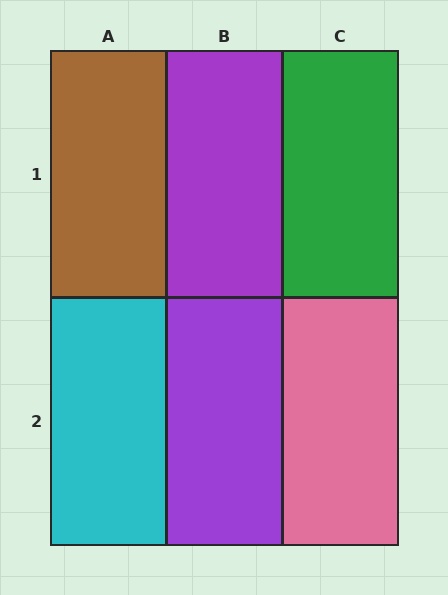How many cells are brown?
1 cell is brown.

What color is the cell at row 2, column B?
Purple.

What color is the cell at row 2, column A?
Cyan.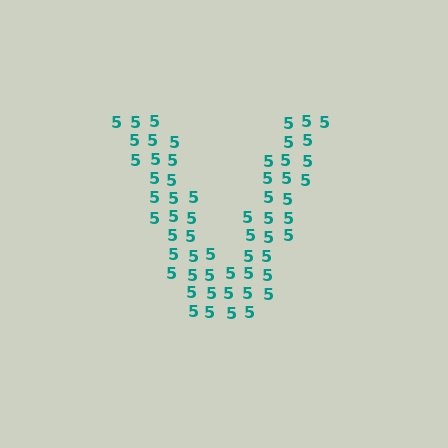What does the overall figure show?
The overall figure shows the letter V.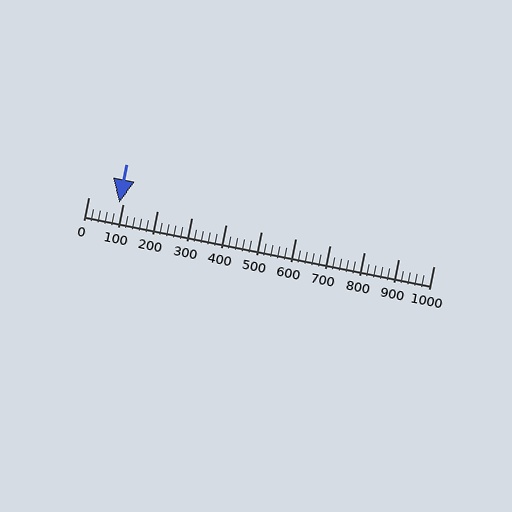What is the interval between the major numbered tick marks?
The major tick marks are spaced 100 units apart.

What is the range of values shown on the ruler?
The ruler shows values from 0 to 1000.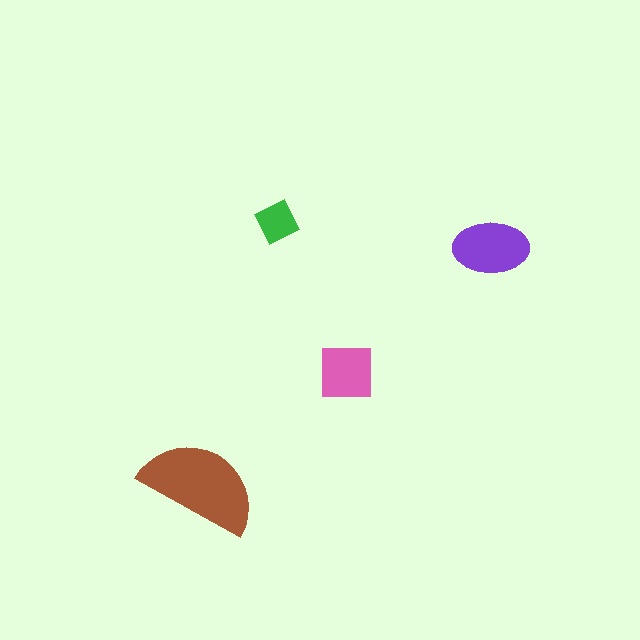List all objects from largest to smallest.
The brown semicircle, the purple ellipse, the pink square, the green diamond.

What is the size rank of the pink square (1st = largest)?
3rd.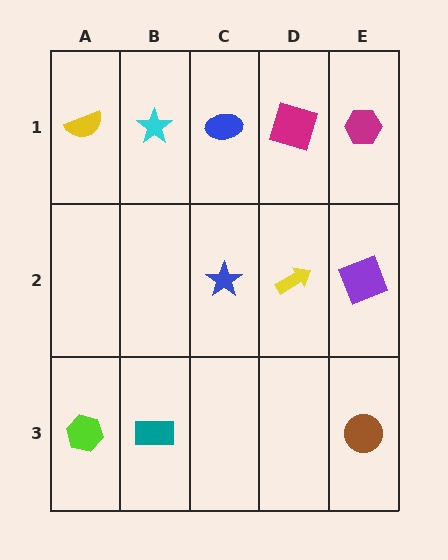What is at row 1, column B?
A cyan star.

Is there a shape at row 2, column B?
No, that cell is empty.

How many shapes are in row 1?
5 shapes.